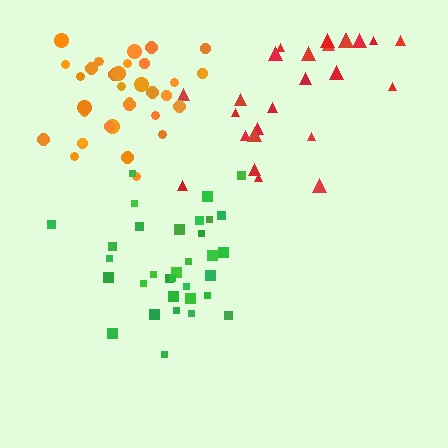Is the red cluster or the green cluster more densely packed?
Green.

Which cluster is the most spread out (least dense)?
Red.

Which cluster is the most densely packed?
Orange.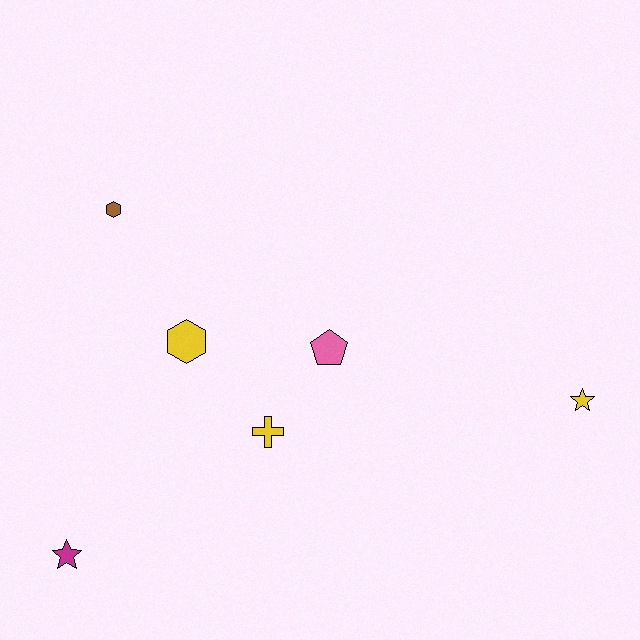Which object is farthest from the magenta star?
The yellow star is farthest from the magenta star.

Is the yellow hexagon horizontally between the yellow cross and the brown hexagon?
Yes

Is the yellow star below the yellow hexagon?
Yes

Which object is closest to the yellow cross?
The pink pentagon is closest to the yellow cross.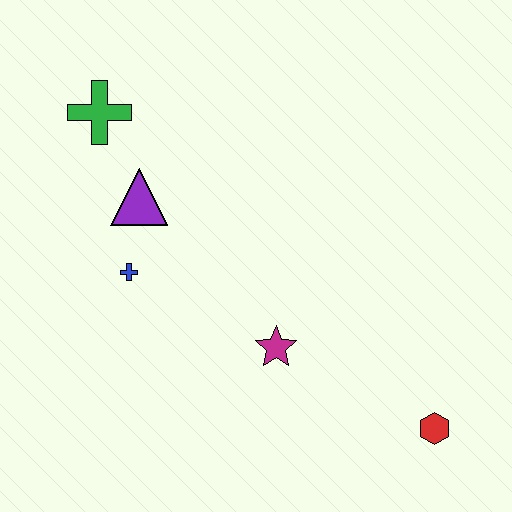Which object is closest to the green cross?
The purple triangle is closest to the green cross.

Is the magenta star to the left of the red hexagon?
Yes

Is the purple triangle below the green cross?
Yes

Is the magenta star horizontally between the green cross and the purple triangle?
No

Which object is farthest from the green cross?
The red hexagon is farthest from the green cross.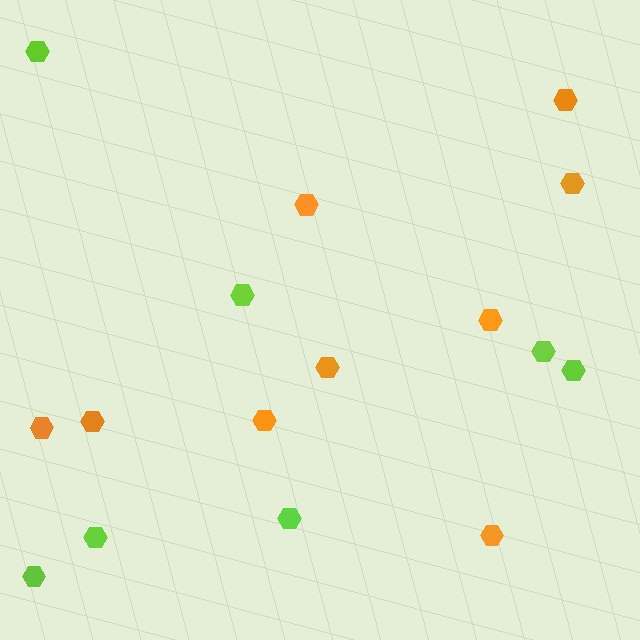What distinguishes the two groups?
There are 2 groups: one group of orange hexagons (9) and one group of lime hexagons (7).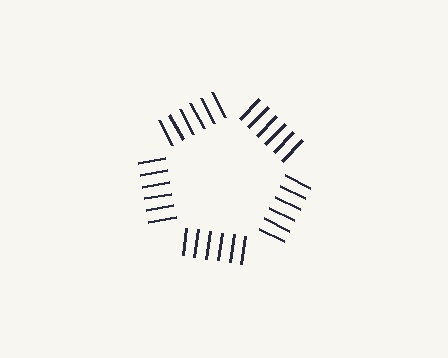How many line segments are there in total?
30 — 6 along each of the 5 edges.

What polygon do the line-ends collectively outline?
An illusory pentagon — the line segments terminate on its edges but no continuous stroke is drawn.